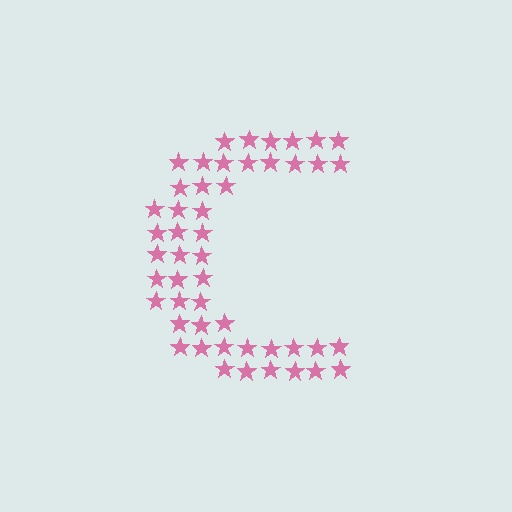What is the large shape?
The large shape is the letter C.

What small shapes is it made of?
It is made of small stars.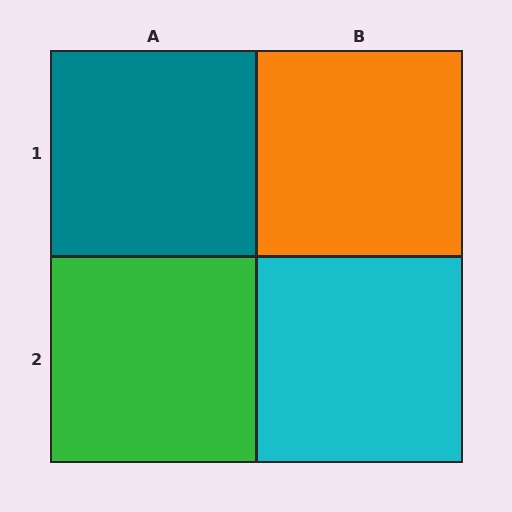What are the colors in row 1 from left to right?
Teal, orange.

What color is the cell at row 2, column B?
Cyan.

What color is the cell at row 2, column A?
Green.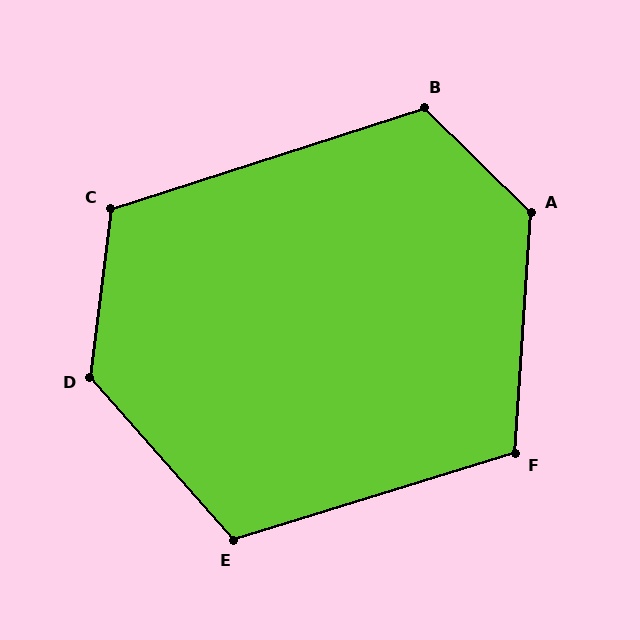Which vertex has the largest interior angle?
D, at approximately 132 degrees.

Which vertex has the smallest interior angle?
F, at approximately 111 degrees.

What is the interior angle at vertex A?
Approximately 131 degrees (obtuse).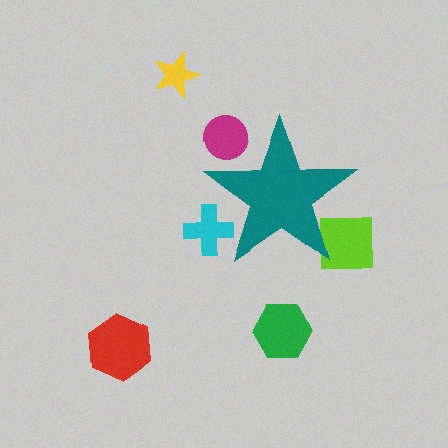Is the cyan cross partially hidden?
Yes, the cyan cross is partially hidden behind the teal star.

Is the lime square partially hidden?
Yes, the lime square is partially hidden behind the teal star.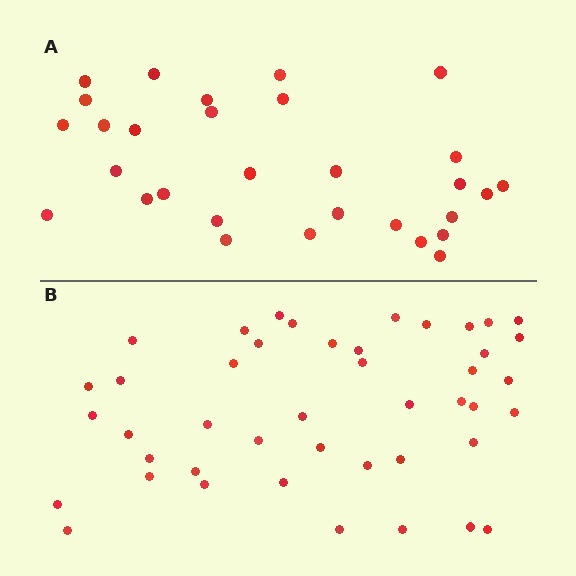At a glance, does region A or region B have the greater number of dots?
Region B (the bottom region) has more dots.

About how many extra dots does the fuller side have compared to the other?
Region B has approximately 15 more dots than region A.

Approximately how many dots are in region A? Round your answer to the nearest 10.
About 30 dots.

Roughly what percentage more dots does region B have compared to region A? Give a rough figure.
About 45% more.